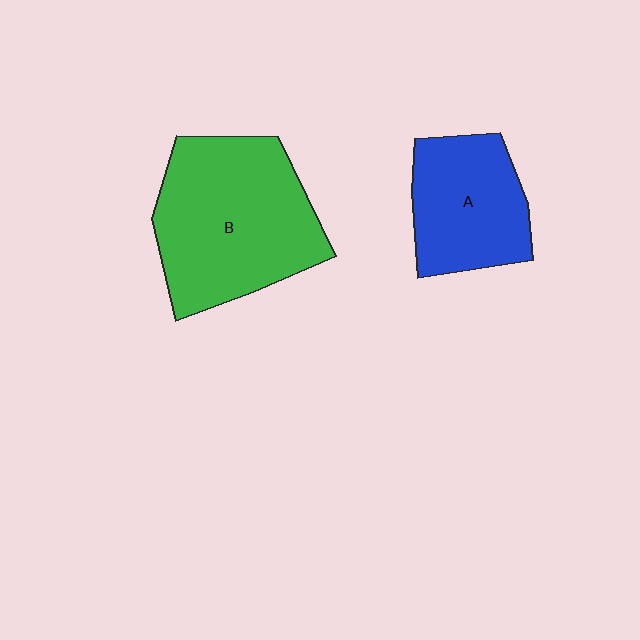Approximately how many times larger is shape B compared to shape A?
Approximately 1.6 times.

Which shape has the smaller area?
Shape A (blue).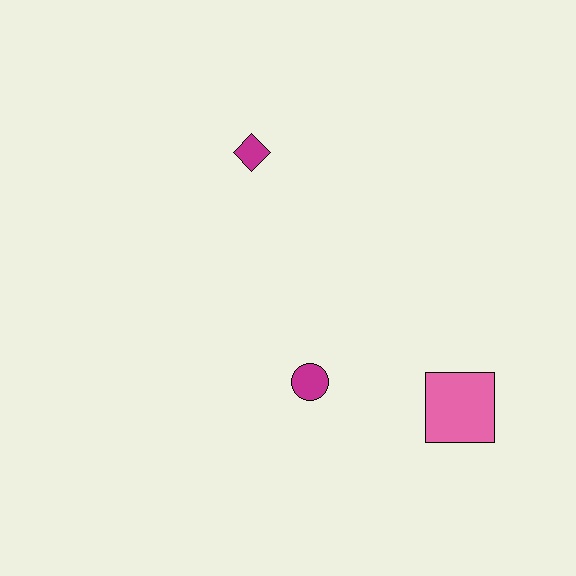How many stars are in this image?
There are no stars.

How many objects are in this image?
There are 3 objects.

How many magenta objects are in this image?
There are 2 magenta objects.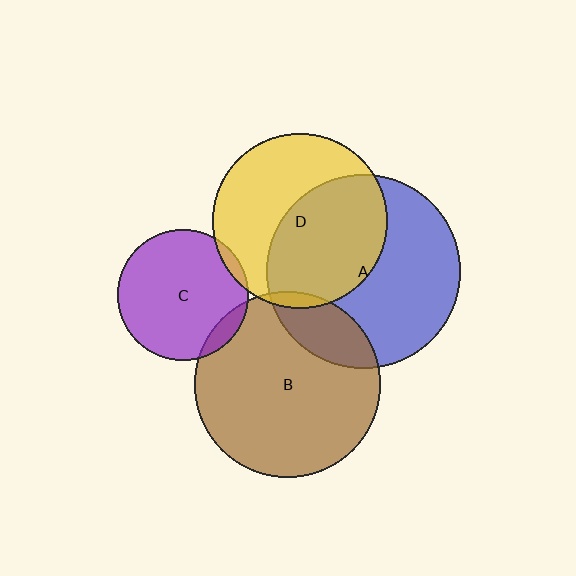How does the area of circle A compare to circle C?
Approximately 2.2 times.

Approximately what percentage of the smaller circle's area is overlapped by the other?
Approximately 20%.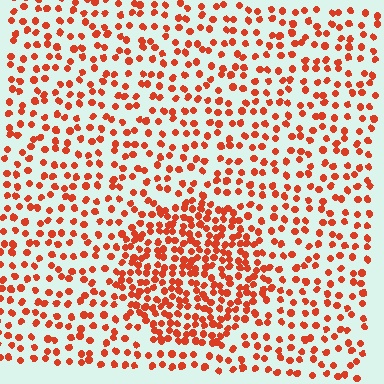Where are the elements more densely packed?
The elements are more densely packed inside the circle boundary.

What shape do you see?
I see a circle.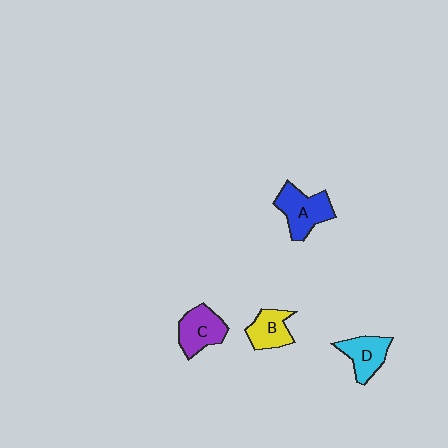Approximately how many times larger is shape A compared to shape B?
Approximately 1.4 times.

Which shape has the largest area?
Shape A (blue).